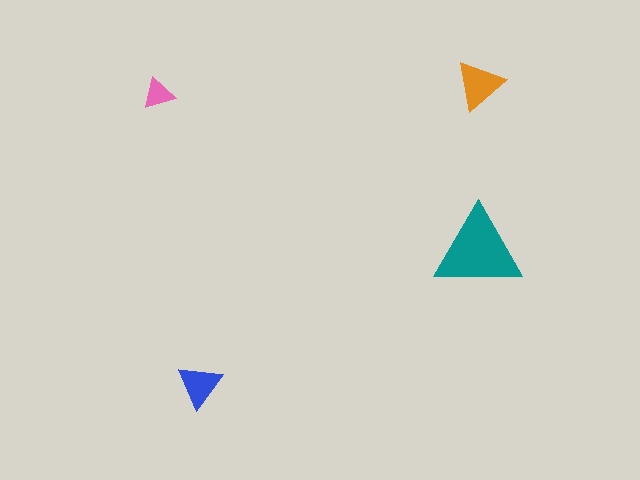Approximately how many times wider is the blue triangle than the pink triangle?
About 1.5 times wider.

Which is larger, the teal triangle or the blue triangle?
The teal one.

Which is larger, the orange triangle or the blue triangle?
The orange one.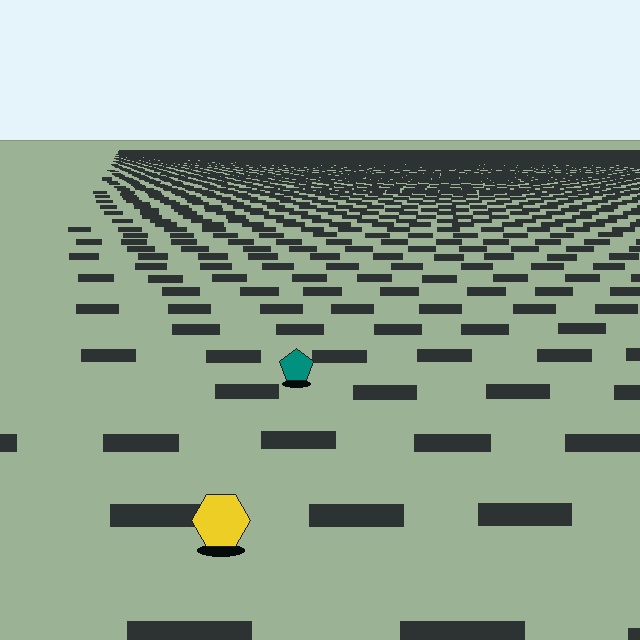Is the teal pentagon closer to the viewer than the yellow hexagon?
No. The yellow hexagon is closer — you can tell from the texture gradient: the ground texture is coarser near it.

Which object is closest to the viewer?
The yellow hexagon is closest. The texture marks near it are larger and more spread out.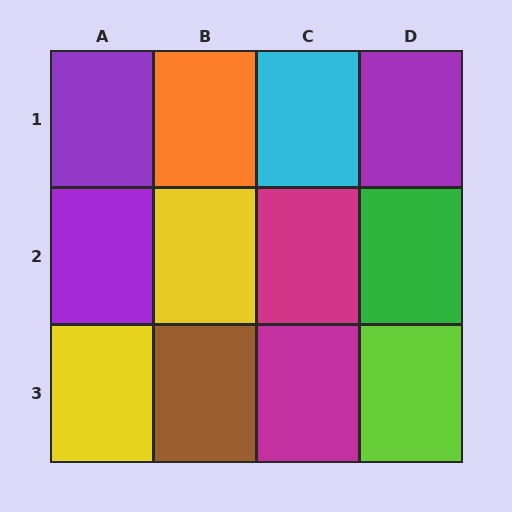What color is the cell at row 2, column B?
Yellow.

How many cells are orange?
1 cell is orange.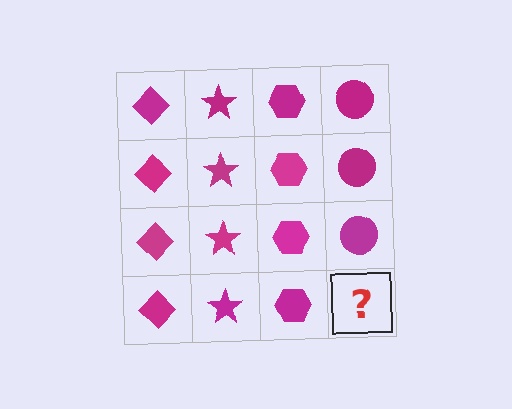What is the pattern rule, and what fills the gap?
The rule is that each column has a consistent shape. The gap should be filled with a magenta circle.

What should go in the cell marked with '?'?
The missing cell should contain a magenta circle.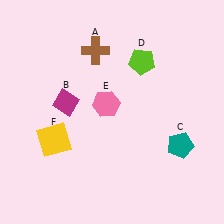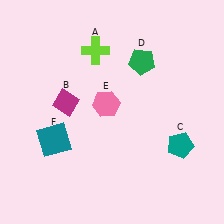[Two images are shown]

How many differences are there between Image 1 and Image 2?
There are 3 differences between the two images.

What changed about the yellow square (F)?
In Image 1, F is yellow. In Image 2, it changed to teal.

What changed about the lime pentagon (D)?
In Image 1, D is lime. In Image 2, it changed to green.